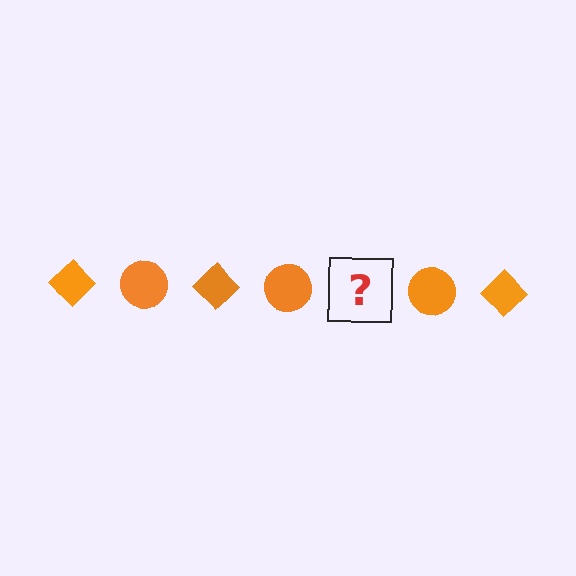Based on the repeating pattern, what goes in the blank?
The blank should be an orange diamond.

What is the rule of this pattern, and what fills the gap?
The rule is that the pattern cycles through diamond, circle shapes in orange. The gap should be filled with an orange diamond.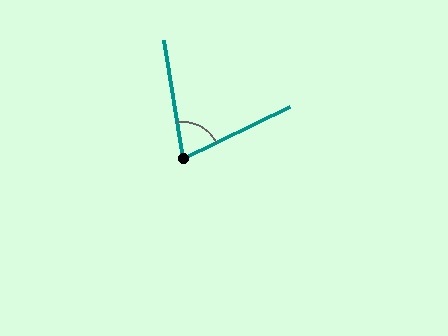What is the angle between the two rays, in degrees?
Approximately 73 degrees.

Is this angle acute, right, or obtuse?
It is acute.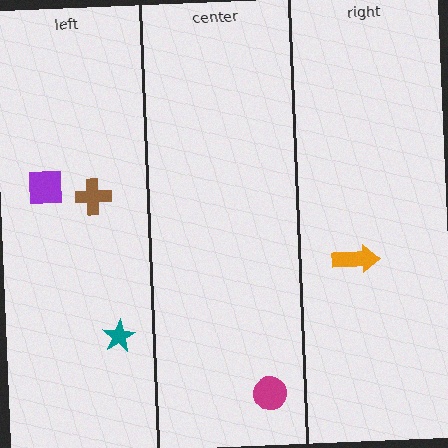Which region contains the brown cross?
The left region.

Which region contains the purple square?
The left region.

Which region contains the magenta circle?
The center region.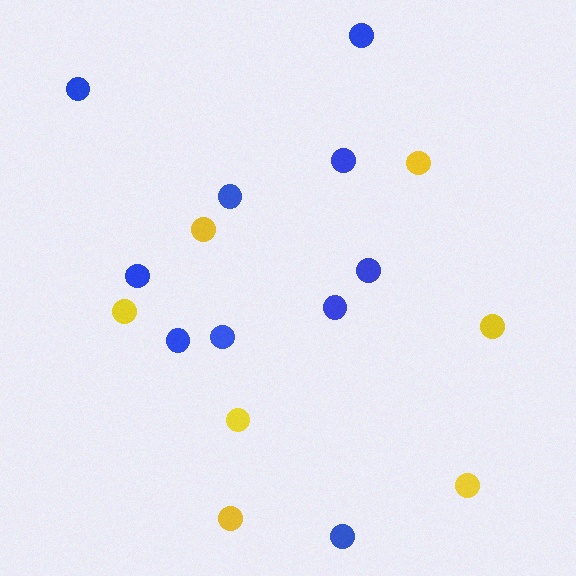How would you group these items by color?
There are 2 groups: one group of yellow circles (7) and one group of blue circles (10).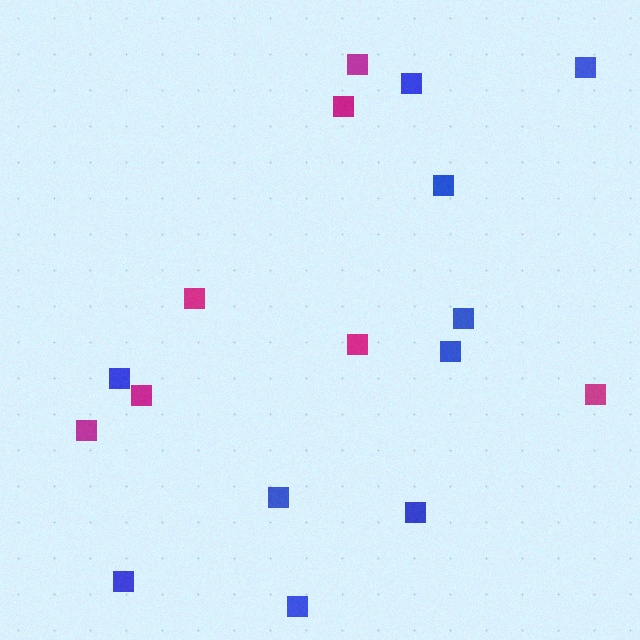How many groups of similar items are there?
There are 2 groups: one group of magenta squares (7) and one group of blue squares (10).